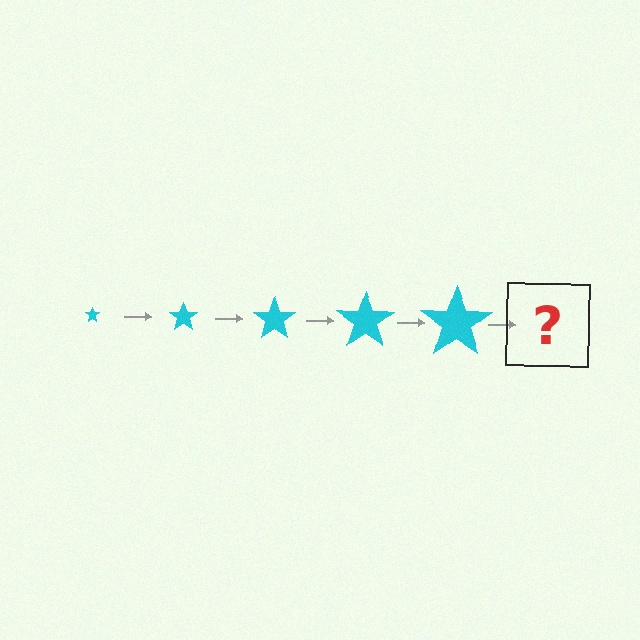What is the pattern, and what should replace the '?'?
The pattern is that the star gets progressively larger each step. The '?' should be a cyan star, larger than the previous one.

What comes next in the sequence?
The next element should be a cyan star, larger than the previous one.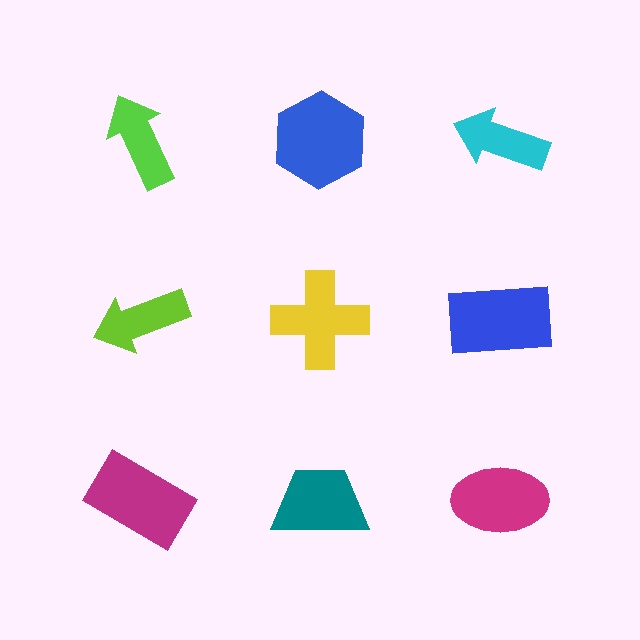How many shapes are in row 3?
3 shapes.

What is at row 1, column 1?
A lime arrow.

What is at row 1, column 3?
A cyan arrow.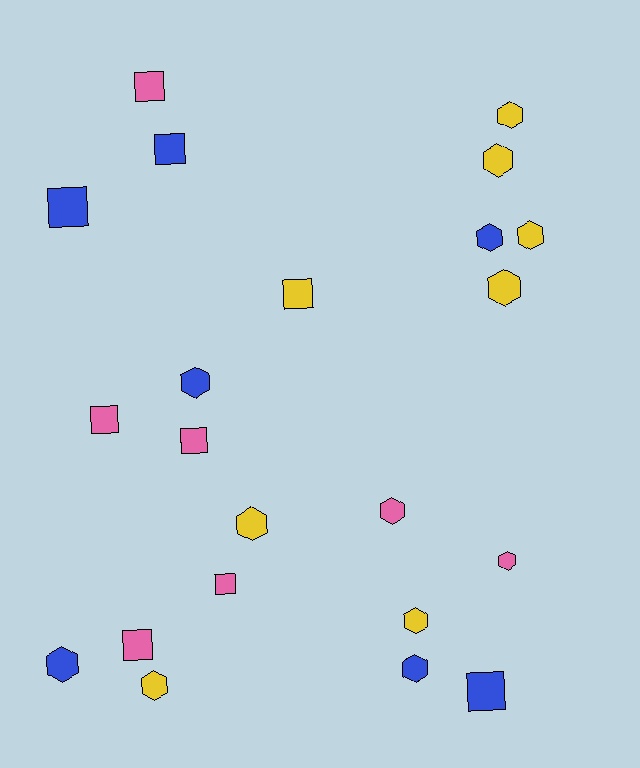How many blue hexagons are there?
There are 4 blue hexagons.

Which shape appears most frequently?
Hexagon, with 13 objects.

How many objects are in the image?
There are 22 objects.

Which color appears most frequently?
Yellow, with 8 objects.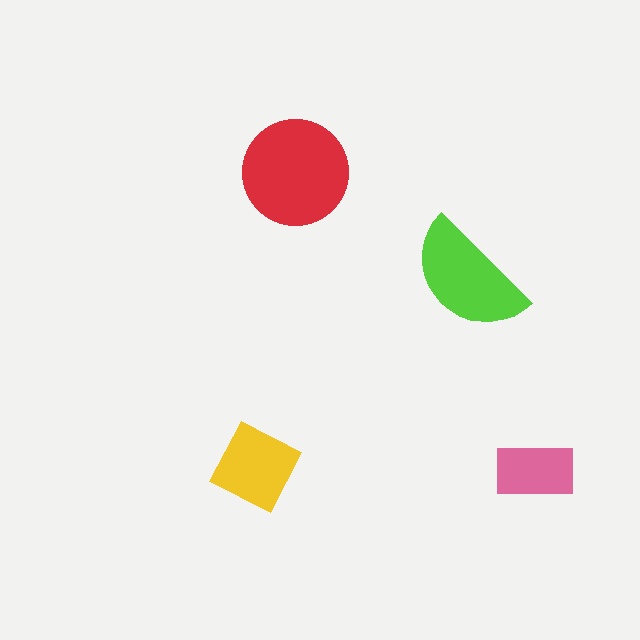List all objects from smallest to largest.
The pink rectangle, the yellow diamond, the lime semicircle, the red circle.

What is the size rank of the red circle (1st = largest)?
1st.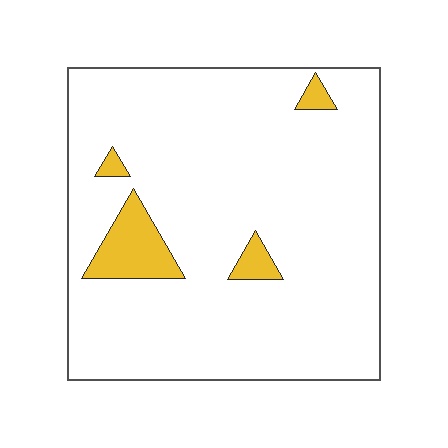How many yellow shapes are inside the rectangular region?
4.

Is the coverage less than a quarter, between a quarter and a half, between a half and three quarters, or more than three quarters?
Less than a quarter.